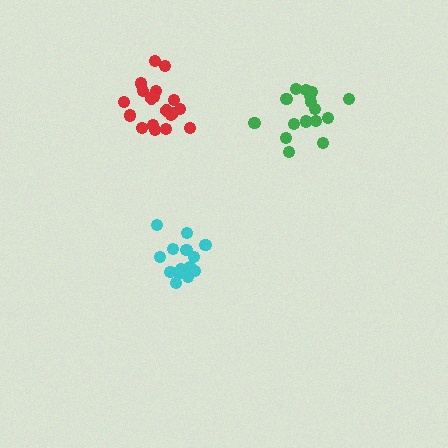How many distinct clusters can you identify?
There are 3 distinct clusters.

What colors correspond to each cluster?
The clusters are colored: red, green, cyan.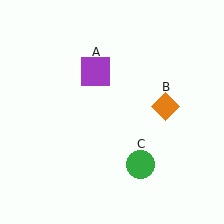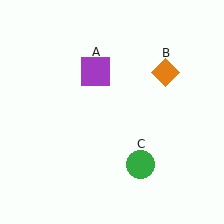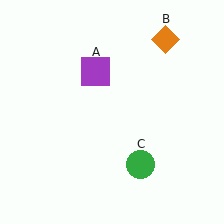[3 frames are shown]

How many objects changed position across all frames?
1 object changed position: orange diamond (object B).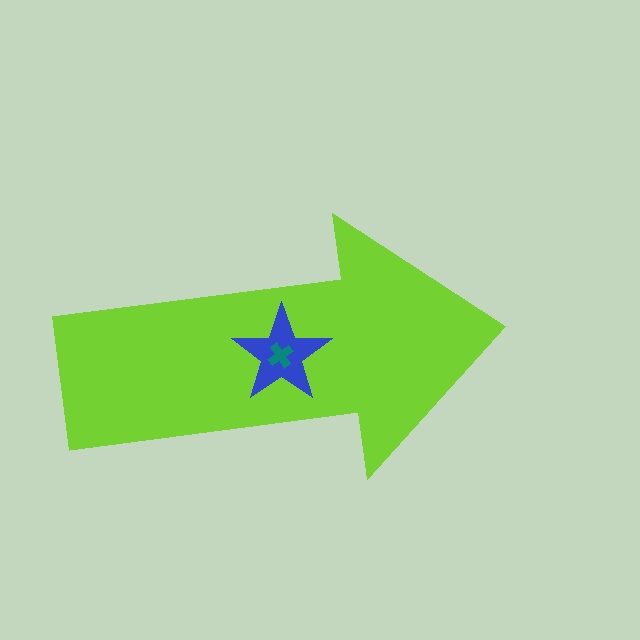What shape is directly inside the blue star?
The teal cross.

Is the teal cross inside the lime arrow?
Yes.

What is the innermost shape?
The teal cross.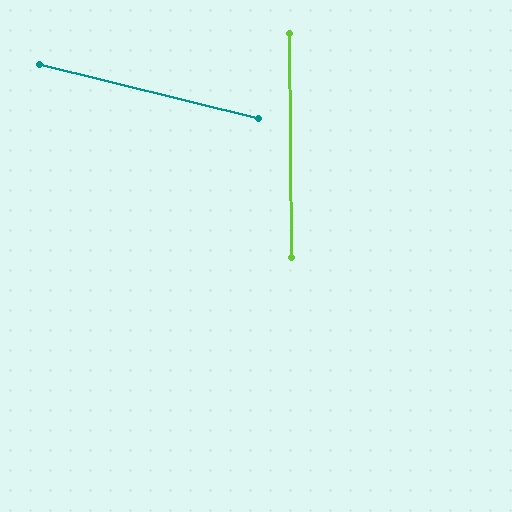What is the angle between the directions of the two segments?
Approximately 75 degrees.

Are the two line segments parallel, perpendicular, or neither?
Neither parallel nor perpendicular — they differ by about 75°.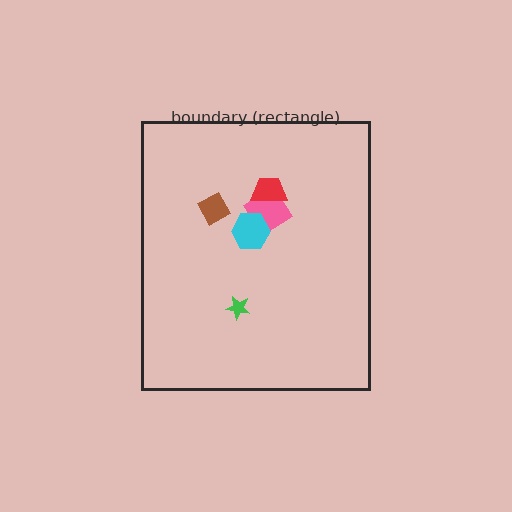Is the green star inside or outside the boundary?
Inside.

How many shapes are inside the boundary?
5 inside, 0 outside.